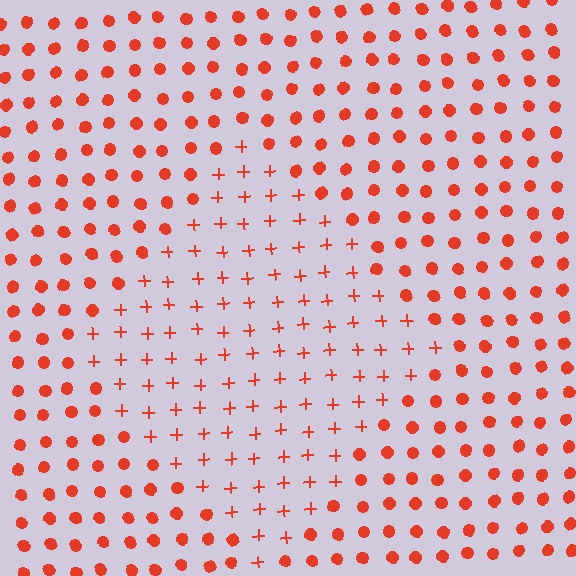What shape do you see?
I see a diamond.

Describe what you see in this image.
The image is filled with small red elements arranged in a uniform grid. A diamond-shaped region contains plus signs, while the surrounding area contains circles. The boundary is defined purely by the change in element shape.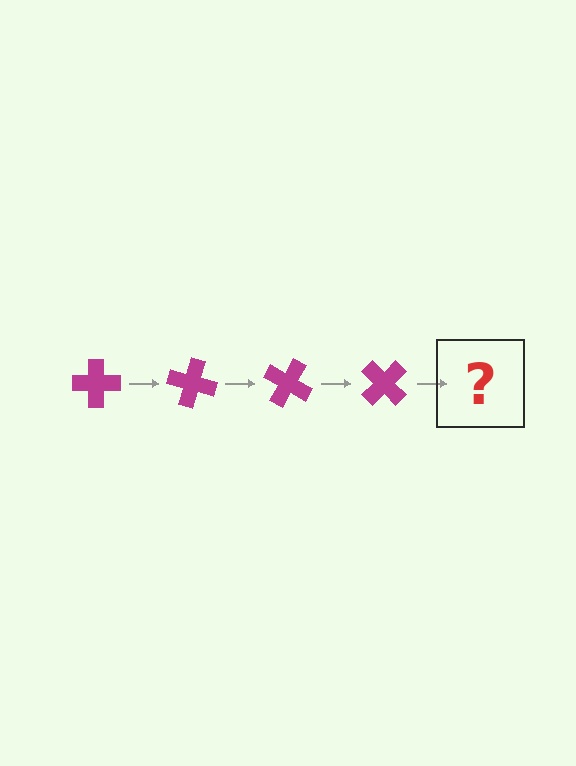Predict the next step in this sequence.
The next step is a magenta cross rotated 60 degrees.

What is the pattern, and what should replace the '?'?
The pattern is that the cross rotates 15 degrees each step. The '?' should be a magenta cross rotated 60 degrees.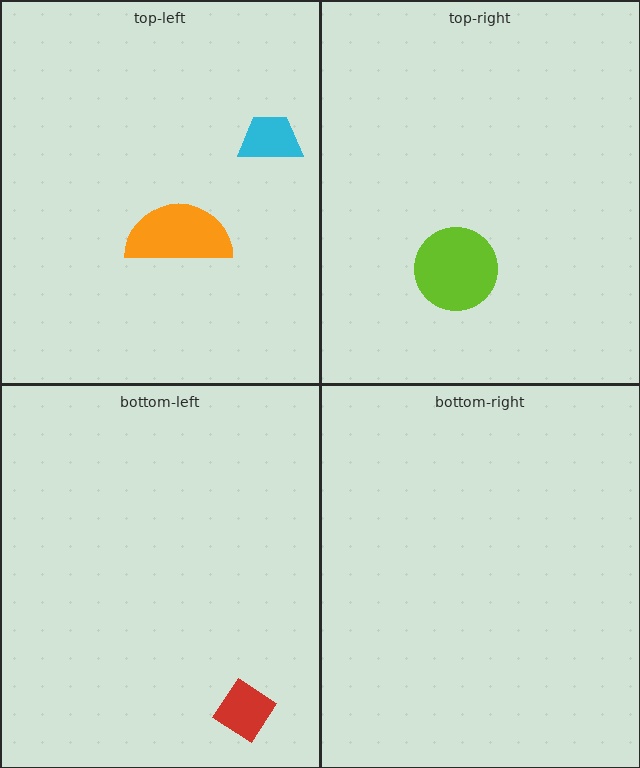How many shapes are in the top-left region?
2.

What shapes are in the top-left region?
The cyan trapezoid, the orange semicircle.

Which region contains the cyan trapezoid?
The top-left region.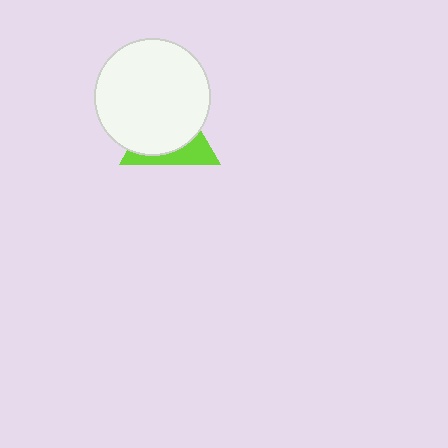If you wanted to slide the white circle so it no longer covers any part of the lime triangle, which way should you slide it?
Slide it toward the upper-left — that is the most direct way to separate the two shapes.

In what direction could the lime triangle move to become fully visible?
The lime triangle could move toward the lower-right. That would shift it out from behind the white circle entirely.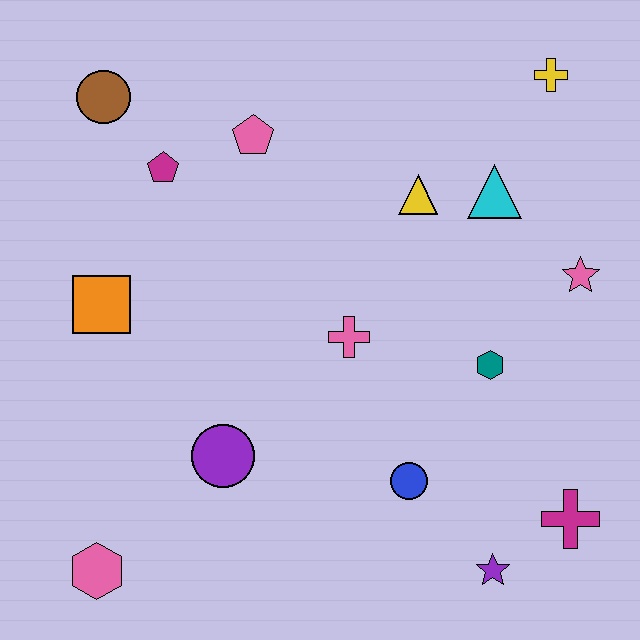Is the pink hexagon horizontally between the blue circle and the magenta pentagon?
No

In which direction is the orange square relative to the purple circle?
The orange square is above the purple circle.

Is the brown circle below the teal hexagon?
No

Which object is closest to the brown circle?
The magenta pentagon is closest to the brown circle.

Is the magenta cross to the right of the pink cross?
Yes